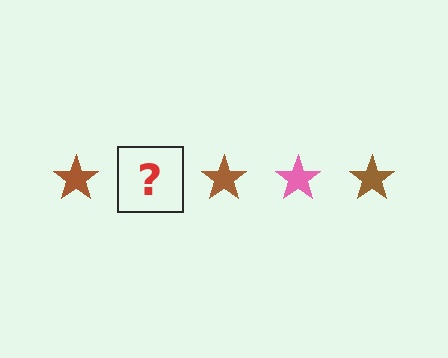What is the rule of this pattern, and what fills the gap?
The rule is that the pattern cycles through brown, pink stars. The gap should be filled with a pink star.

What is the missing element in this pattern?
The missing element is a pink star.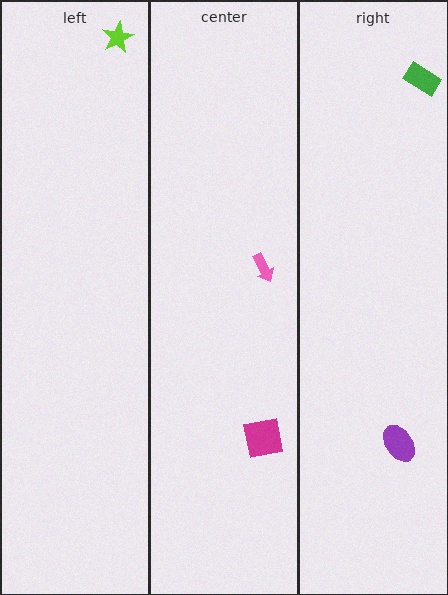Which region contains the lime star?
The left region.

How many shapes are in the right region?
2.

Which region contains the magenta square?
The center region.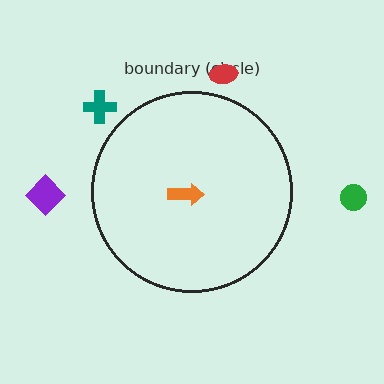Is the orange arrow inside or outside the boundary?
Inside.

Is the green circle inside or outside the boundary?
Outside.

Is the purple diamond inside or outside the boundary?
Outside.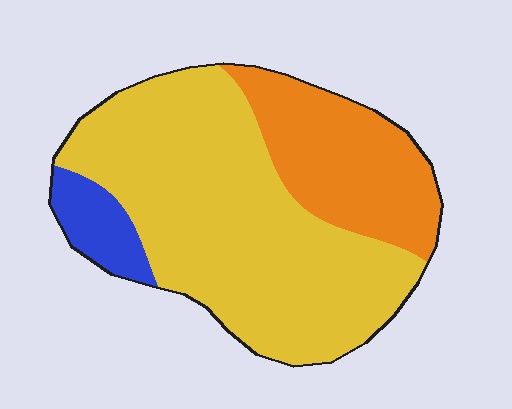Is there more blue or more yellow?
Yellow.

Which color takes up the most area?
Yellow, at roughly 65%.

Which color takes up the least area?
Blue, at roughly 10%.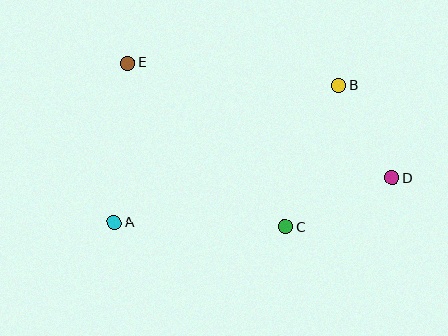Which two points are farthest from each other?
Points D and E are farthest from each other.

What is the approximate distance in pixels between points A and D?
The distance between A and D is approximately 281 pixels.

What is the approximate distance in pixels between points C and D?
The distance between C and D is approximately 117 pixels.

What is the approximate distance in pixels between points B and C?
The distance between B and C is approximately 151 pixels.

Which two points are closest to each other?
Points B and D are closest to each other.